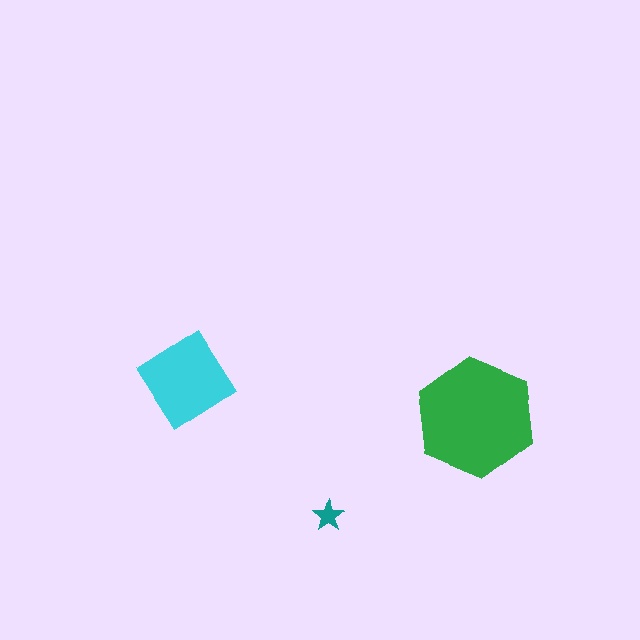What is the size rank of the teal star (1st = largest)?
3rd.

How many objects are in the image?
There are 3 objects in the image.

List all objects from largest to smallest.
The green hexagon, the cyan diamond, the teal star.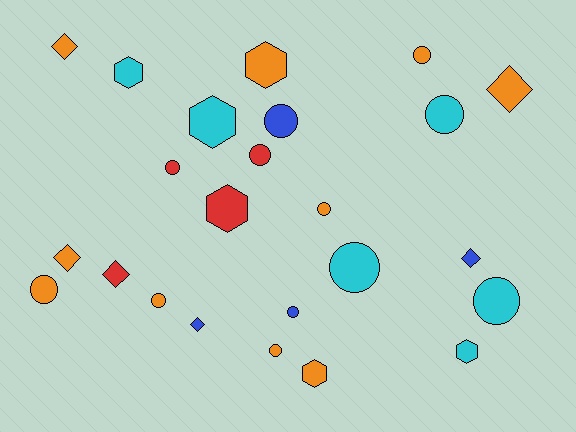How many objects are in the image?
There are 24 objects.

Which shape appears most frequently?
Circle, with 12 objects.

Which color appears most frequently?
Orange, with 10 objects.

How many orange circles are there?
There are 5 orange circles.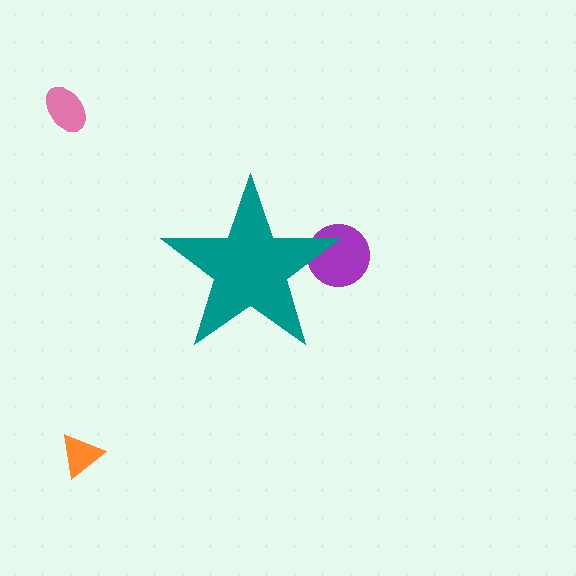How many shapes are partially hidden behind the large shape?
1 shape is partially hidden.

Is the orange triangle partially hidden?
No, the orange triangle is fully visible.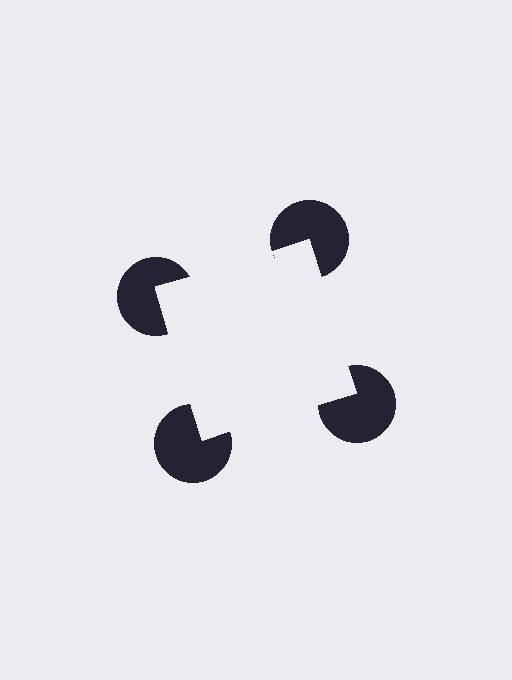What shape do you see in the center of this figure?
An illusory square — its edges are inferred from the aligned wedge cuts in the pac-man discs, not physically drawn.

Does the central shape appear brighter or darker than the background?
It typically appears slightly brighter than the background, even though no actual brightness change is drawn.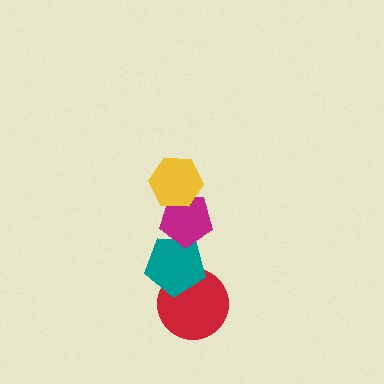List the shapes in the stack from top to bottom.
From top to bottom: the yellow hexagon, the magenta pentagon, the teal pentagon, the red circle.